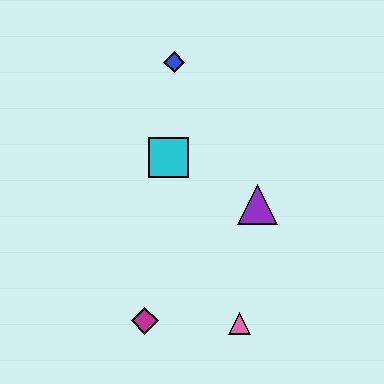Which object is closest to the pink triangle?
The magenta diamond is closest to the pink triangle.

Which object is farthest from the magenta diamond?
The blue diamond is farthest from the magenta diamond.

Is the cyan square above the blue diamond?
No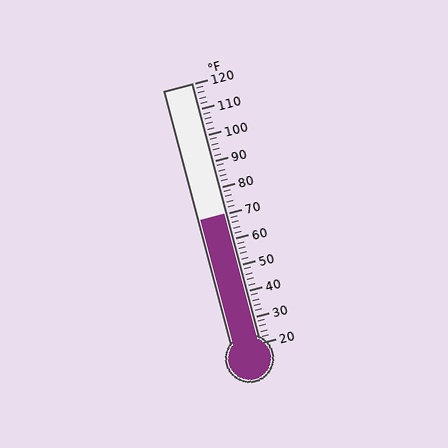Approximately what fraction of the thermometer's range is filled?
The thermometer is filled to approximately 50% of its range.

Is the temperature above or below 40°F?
The temperature is above 40°F.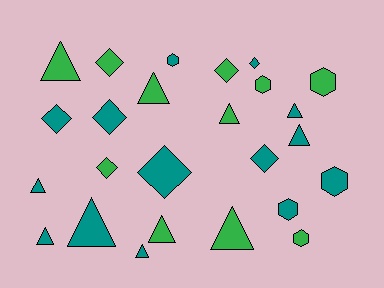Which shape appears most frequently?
Triangle, with 11 objects.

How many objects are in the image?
There are 25 objects.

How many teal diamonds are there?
There are 5 teal diamonds.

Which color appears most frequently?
Teal, with 14 objects.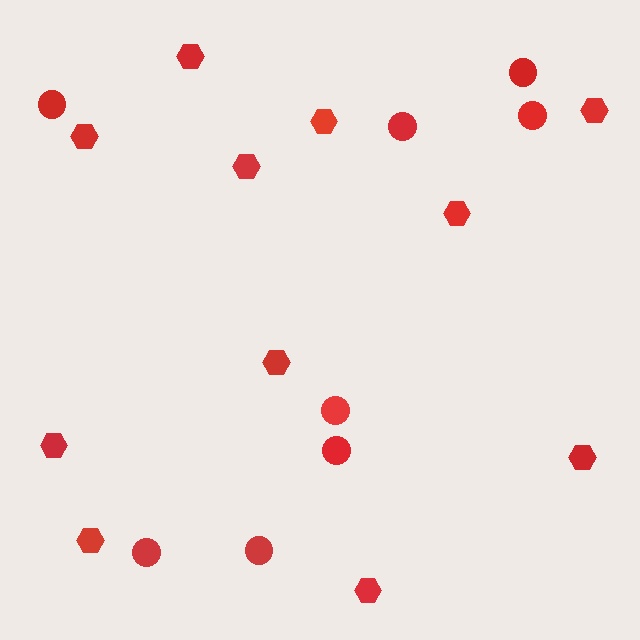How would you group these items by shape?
There are 2 groups: one group of hexagons (11) and one group of circles (8).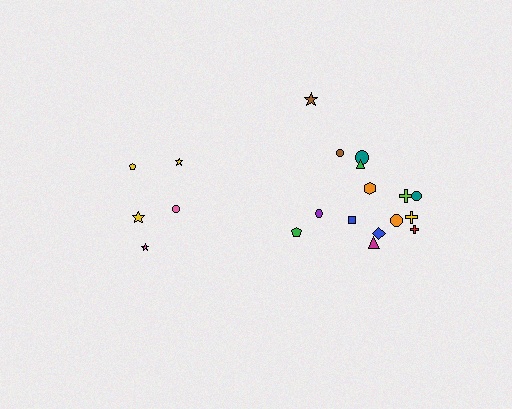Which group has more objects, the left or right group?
The right group.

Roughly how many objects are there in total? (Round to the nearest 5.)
Roughly 20 objects in total.